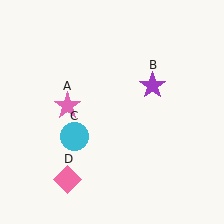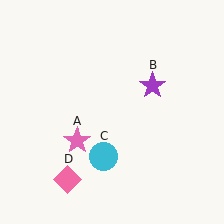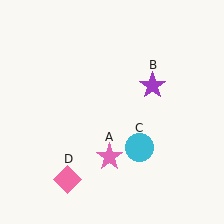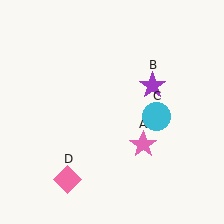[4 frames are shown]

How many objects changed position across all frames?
2 objects changed position: pink star (object A), cyan circle (object C).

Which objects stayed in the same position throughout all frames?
Purple star (object B) and pink diamond (object D) remained stationary.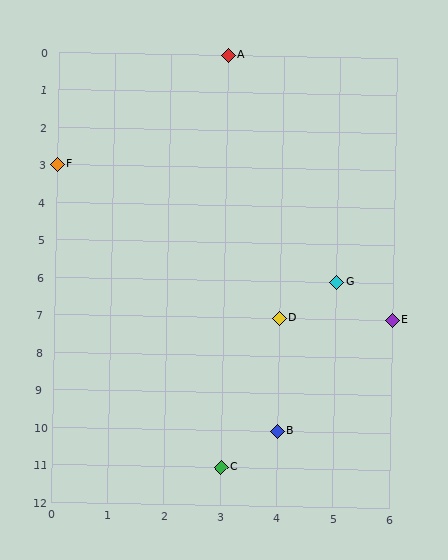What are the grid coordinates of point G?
Point G is at grid coordinates (5, 6).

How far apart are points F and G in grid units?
Points F and G are 5 columns and 3 rows apart (about 5.8 grid units diagonally).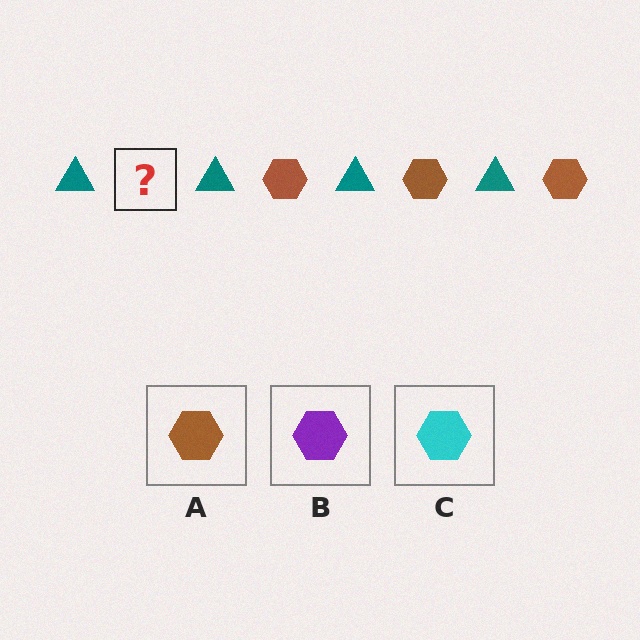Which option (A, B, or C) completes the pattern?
A.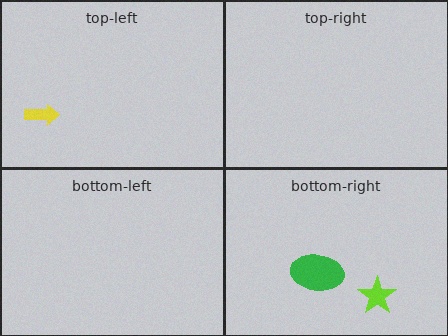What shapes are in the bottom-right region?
The green ellipse, the lime star.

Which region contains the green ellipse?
The bottom-right region.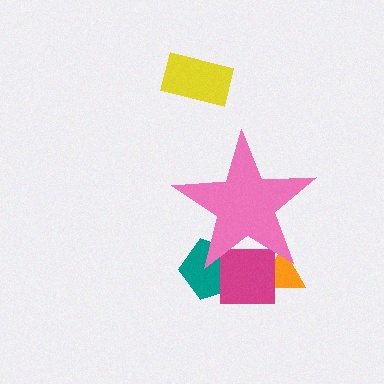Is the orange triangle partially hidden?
Yes, the orange triangle is partially hidden behind the pink star.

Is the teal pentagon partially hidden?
Yes, the teal pentagon is partially hidden behind the pink star.